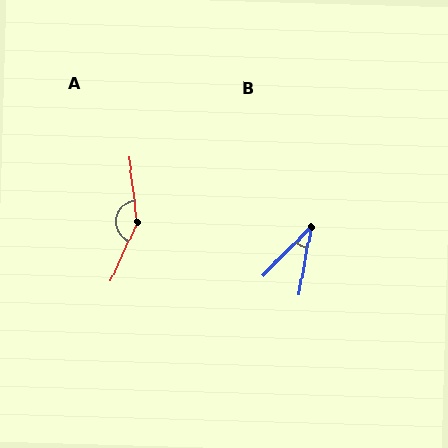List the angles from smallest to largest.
B (35°), A (148°).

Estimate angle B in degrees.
Approximately 35 degrees.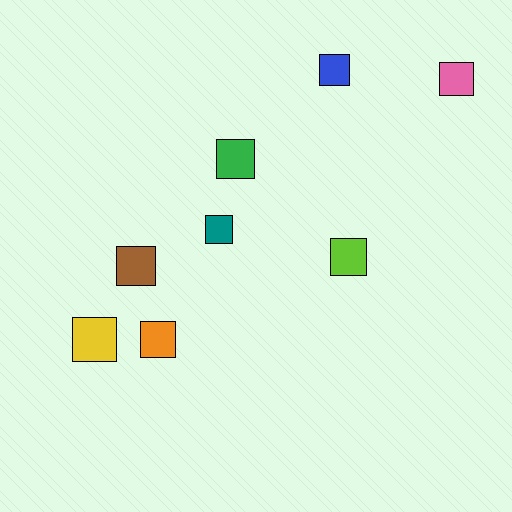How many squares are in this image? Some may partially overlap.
There are 8 squares.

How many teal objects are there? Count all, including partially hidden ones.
There is 1 teal object.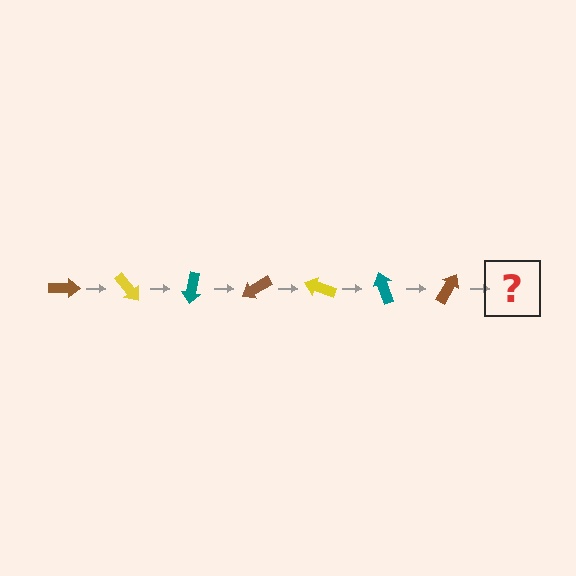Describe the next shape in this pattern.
It should be a yellow arrow, rotated 350 degrees from the start.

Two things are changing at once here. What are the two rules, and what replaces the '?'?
The two rules are that it rotates 50 degrees each step and the color cycles through brown, yellow, and teal. The '?' should be a yellow arrow, rotated 350 degrees from the start.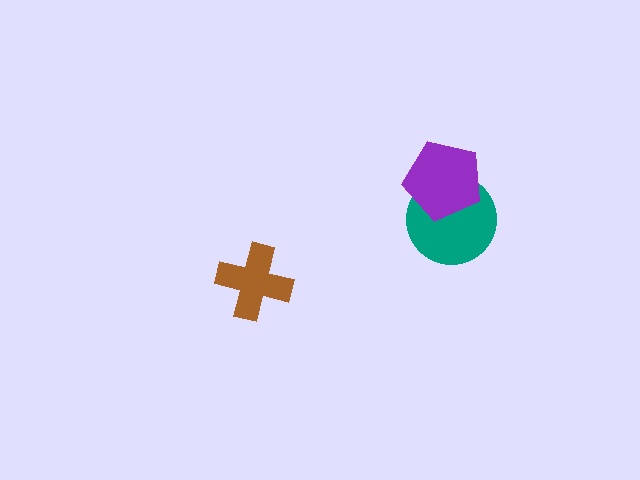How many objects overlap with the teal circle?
1 object overlaps with the teal circle.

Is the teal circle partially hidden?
Yes, it is partially covered by another shape.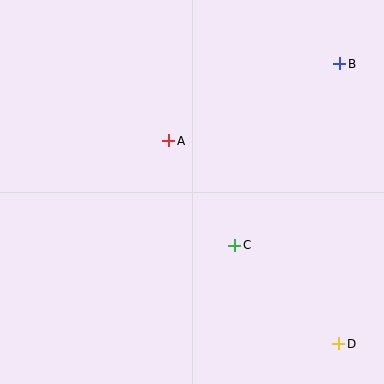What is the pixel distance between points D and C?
The distance between D and C is 143 pixels.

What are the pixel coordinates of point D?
Point D is at (339, 344).